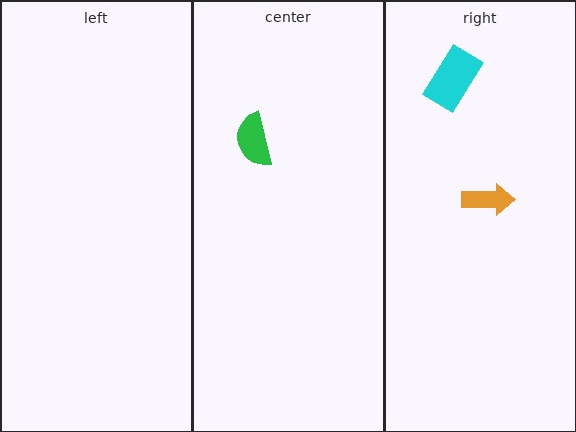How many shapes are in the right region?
2.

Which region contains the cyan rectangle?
The right region.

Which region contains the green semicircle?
The center region.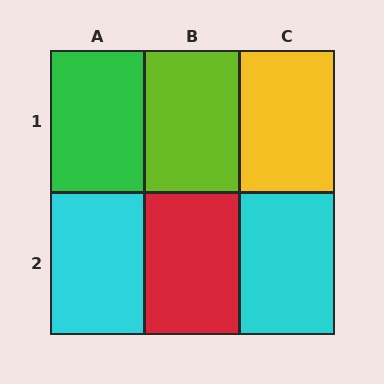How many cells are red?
1 cell is red.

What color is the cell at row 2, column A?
Cyan.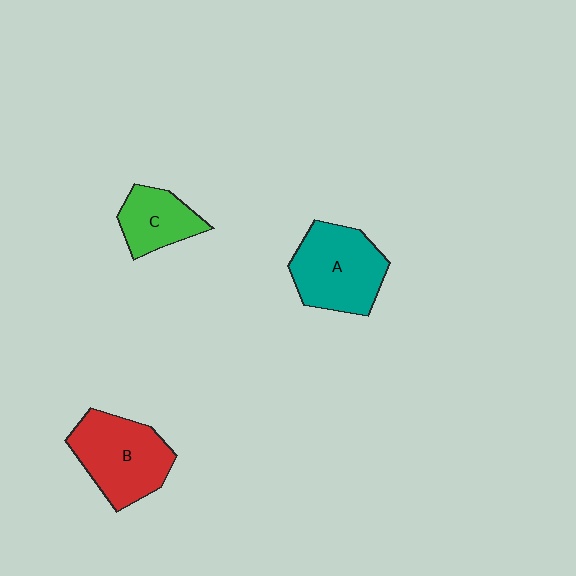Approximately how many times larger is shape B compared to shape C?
Approximately 1.6 times.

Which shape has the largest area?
Shape B (red).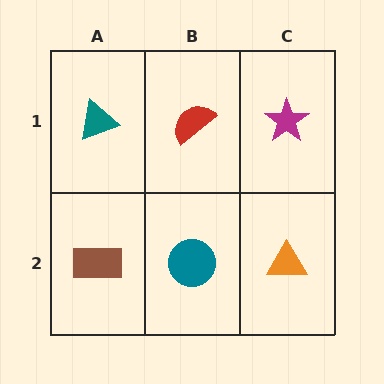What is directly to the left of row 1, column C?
A red semicircle.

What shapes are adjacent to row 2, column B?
A red semicircle (row 1, column B), a brown rectangle (row 2, column A), an orange triangle (row 2, column C).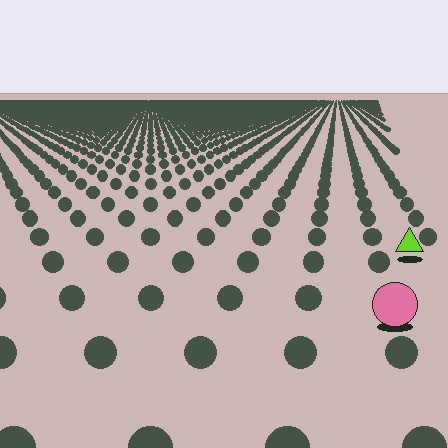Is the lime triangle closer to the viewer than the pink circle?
No. The pink circle is closer — you can tell from the texture gradient: the ground texture is coarser near it.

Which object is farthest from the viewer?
The lime triangle is farthest from the viewer. It appears smaller and the ground texture around it is denser.